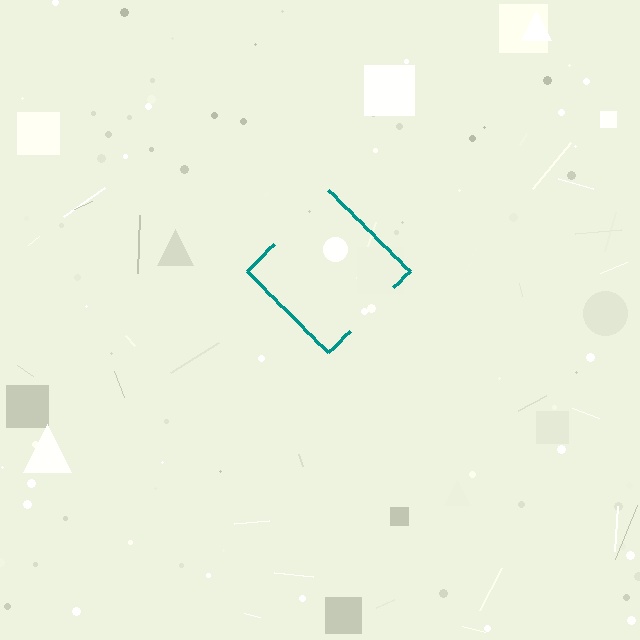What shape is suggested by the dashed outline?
The dashed outline suggests a diamond.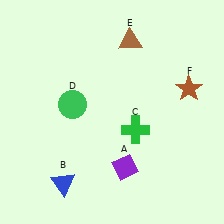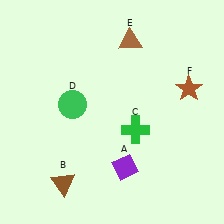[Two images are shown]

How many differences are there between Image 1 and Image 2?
There is 1 difference between the two images.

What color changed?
The triangle (B) changed from blue in Image 1 to brown in Image 2.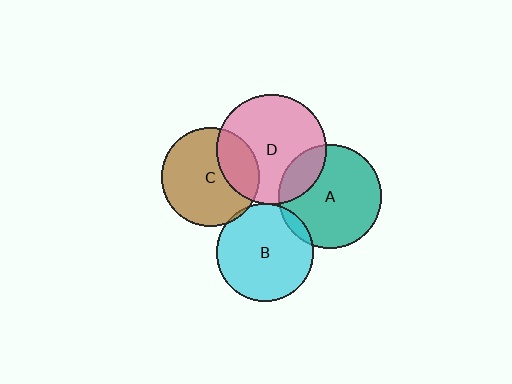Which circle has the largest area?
Circle D (pink).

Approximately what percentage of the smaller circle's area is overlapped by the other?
Approximately 5%.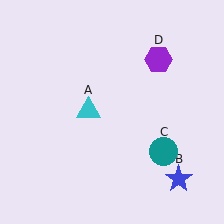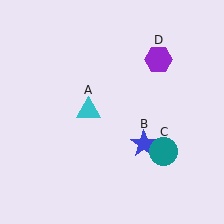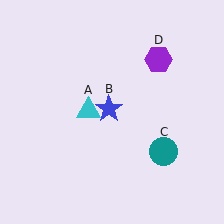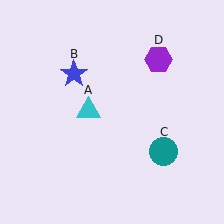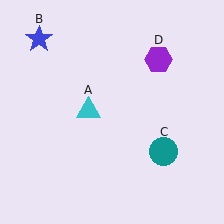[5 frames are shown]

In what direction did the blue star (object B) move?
The blue star (object B) moved up and to the left.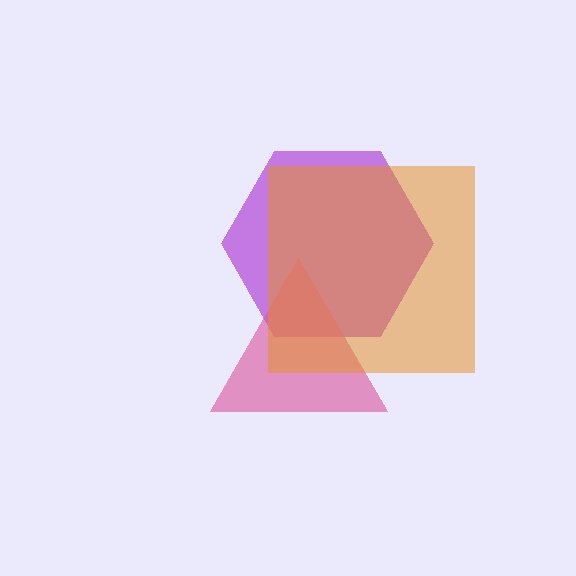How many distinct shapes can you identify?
There are 3 distinct shapes: a purple hexagon, a pink triangle, an orange square.